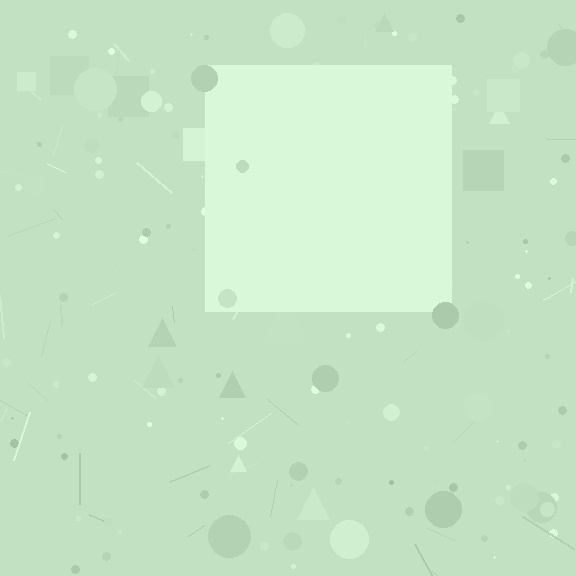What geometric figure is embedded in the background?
A square is embedded in the background.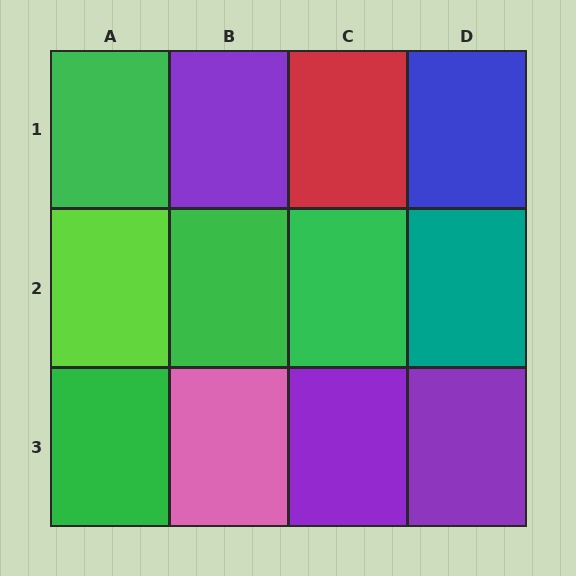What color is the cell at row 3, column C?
Purple.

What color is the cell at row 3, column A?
Green.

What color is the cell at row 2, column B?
Green.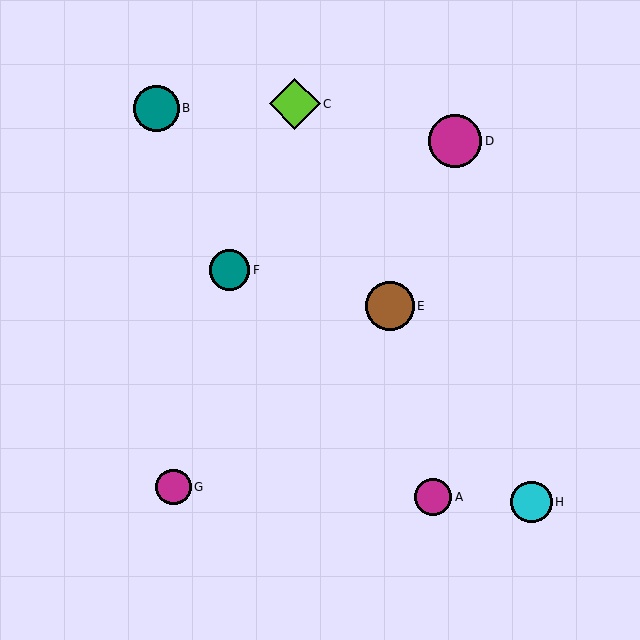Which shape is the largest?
The magenta circle (labeled D) is the largest.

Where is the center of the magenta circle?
The center of the magenta circle is at (173, 487).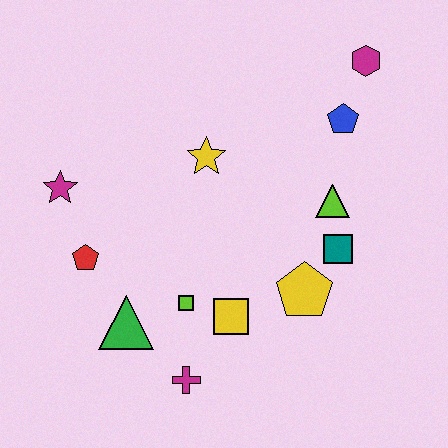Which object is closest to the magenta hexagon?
The blue pentagon is closest to the magenta hexagon.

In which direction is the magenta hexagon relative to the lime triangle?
The magenta hexagon is above the lime triangle.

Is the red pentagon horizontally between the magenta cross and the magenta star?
Yes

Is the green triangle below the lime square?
Yes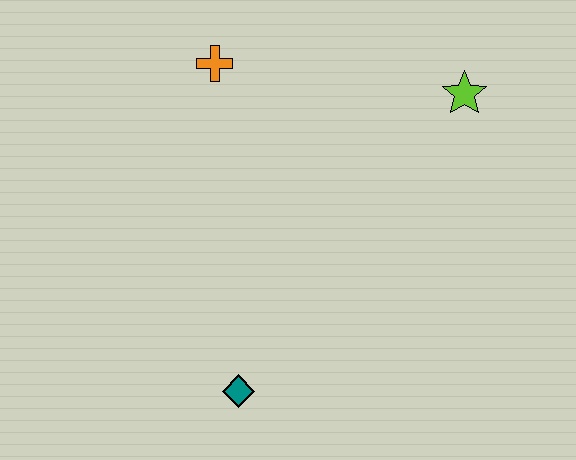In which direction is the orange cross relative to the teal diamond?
The orange cross is above the teal diamond.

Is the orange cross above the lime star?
Yes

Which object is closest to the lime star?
The orange cross is closest to the lime star.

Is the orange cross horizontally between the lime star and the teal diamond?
No